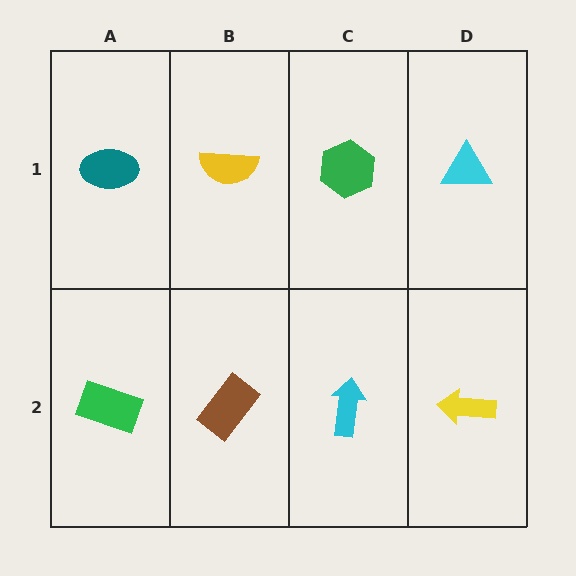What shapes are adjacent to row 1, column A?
A green rectangle (row 2, column A), a yellow semicircle (row 1, column B).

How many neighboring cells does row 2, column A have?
2.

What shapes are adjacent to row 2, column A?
A teal ellipse (row 1, column A), a brown rectangle (row 2, column B).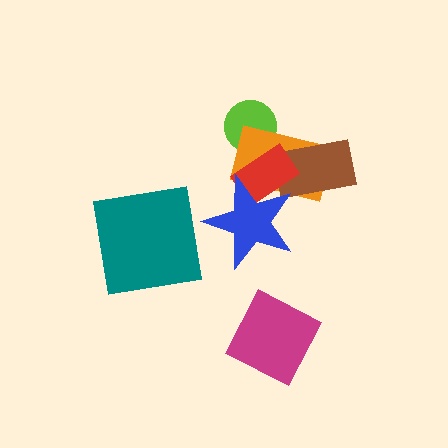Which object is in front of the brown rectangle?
The red rectangle is in front of the brown rectangle.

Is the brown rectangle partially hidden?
Yes, it is partially covered by another shape.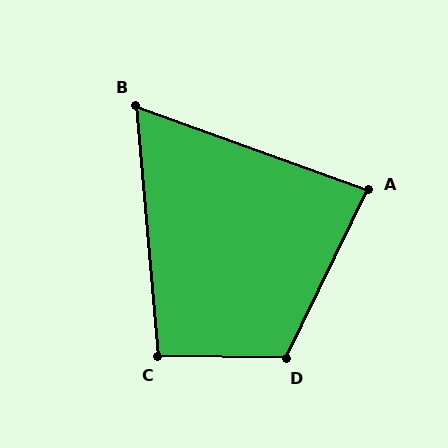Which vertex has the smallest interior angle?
B, at approximately 65 degrees.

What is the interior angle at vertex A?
Approximately 84 degrees (acute).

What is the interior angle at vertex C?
Approximately 96 degrees (obtuse).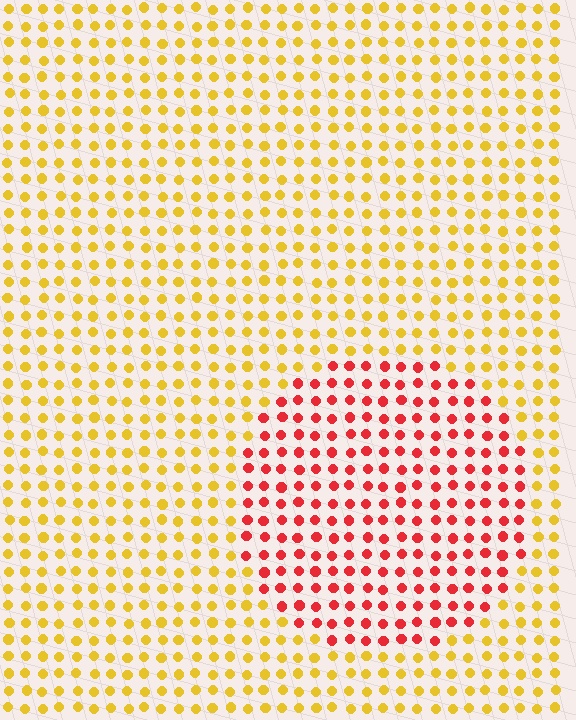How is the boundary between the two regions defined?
The boundary is defined purely by a slight shift in hue (about 52 degrees). Spacing, size, and orientation are identical on both sides.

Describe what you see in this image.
The image is filled with small yellow elements in a uniform arrangement. A circle-shaped region is visible where the elements are tinted to a slightly different hue, forming a subtle color boundary.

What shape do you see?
I see a circle.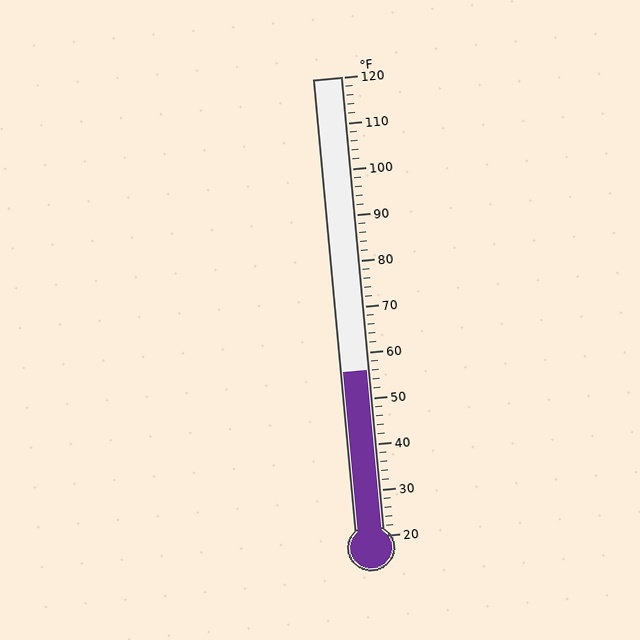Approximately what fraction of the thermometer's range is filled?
The thermometer is filled to approximately 35% of its range.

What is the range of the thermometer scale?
The thermometer scale ranges from 20°F to 120°F.